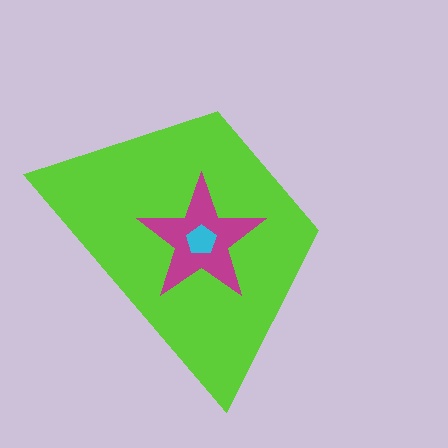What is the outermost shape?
The lime trapezoid.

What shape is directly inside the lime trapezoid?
The magenta star.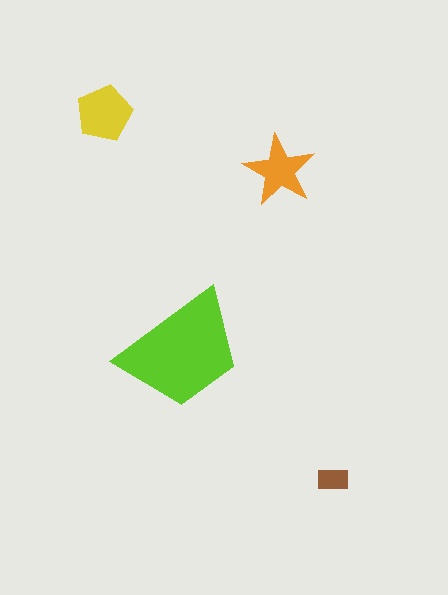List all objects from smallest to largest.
The brown rectangle, the orange star, the yellow pentagon, the lime trapezoid.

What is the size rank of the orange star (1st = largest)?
3rd.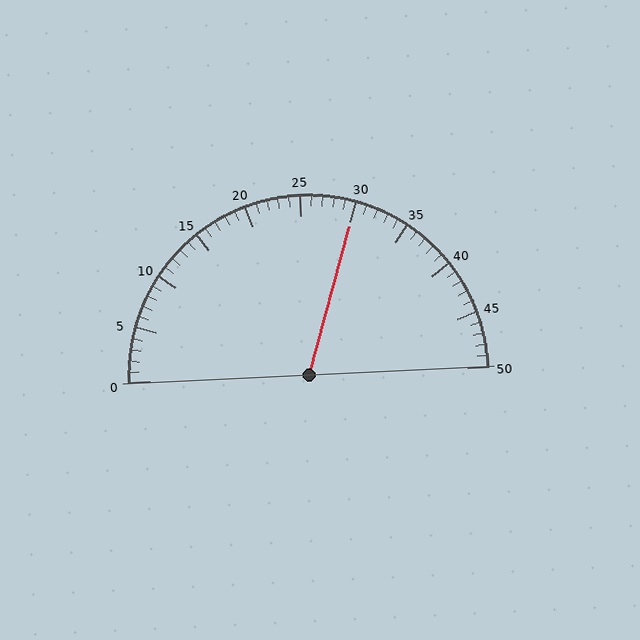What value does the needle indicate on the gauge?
The needle indicates approximately 30.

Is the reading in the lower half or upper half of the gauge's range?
The reading is in the upper half of the range (0 to 50).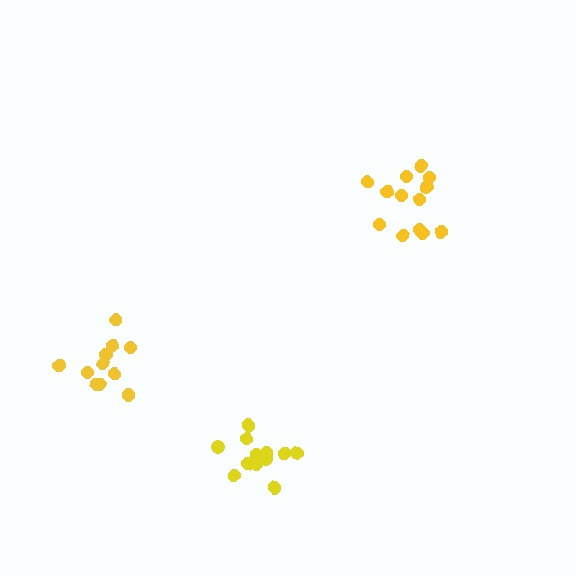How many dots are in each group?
Group 1: 11 dots, Group 2: 12 dots, Group 3: 13 dots (36 total).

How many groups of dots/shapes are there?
There are 3 groups.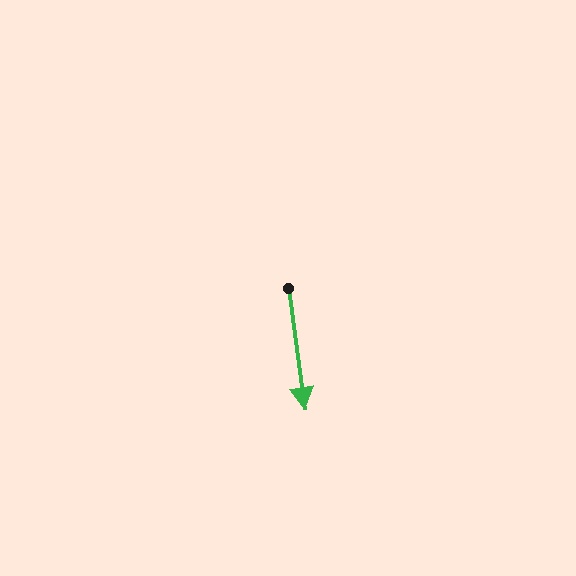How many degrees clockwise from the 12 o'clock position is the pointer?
Approximately 172 degrees.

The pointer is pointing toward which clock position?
Roughly 6 o'clock.